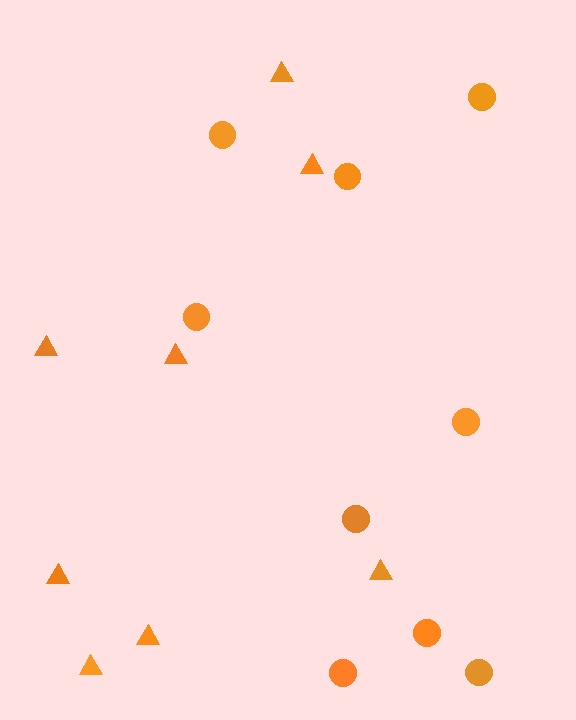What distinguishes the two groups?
There are 2 groups: one group of triangles (8) and one group of circles (9).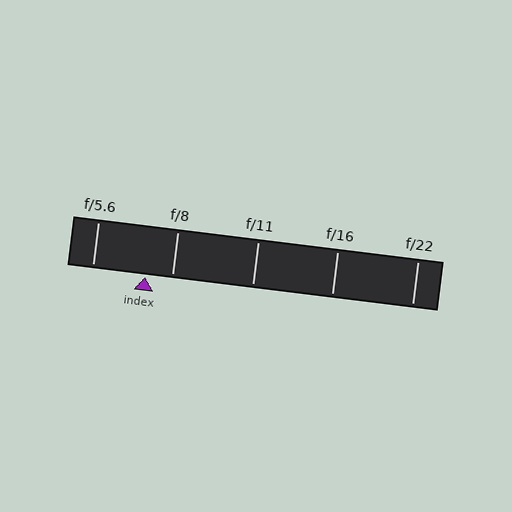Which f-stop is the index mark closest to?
The index mark is closest to f/8.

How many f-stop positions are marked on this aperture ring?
There are 5 f-stop positions marked.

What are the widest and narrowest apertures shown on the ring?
The widest aperture shown is f/5.6 and the narrowest is f/22.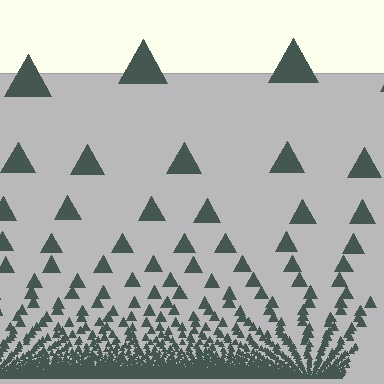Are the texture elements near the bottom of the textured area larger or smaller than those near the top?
Smaller. The gradient is inverted — elements near the bottom are smaller and denser.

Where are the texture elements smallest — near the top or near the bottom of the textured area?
Near the bottom.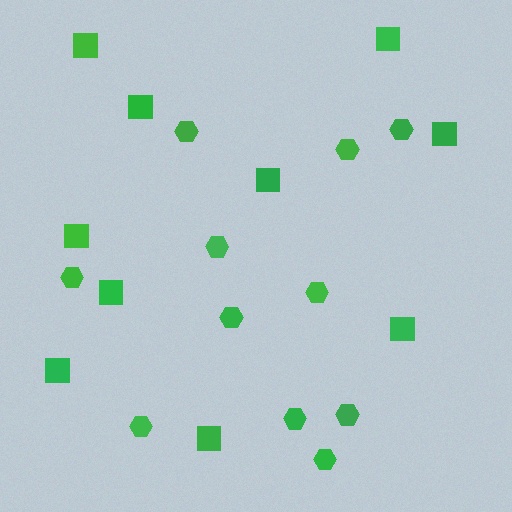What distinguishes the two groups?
There are 2 groups: one group of hexagons (11) and one group of squares (10).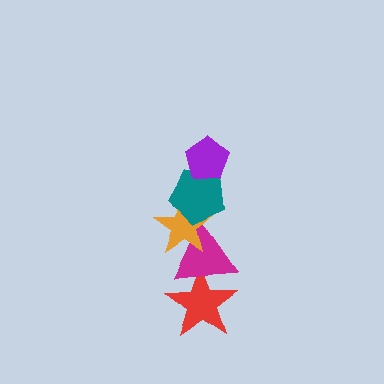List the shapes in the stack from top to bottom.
From top to bottom: the purple pentagon, the teal pentagon, the orange star, the magenta triangle, the red star.